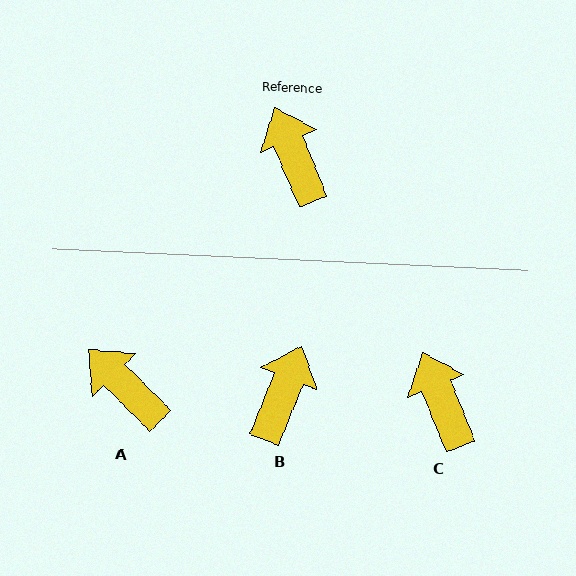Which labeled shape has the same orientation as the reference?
C.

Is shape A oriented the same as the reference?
No, it is off by about 23 degrees.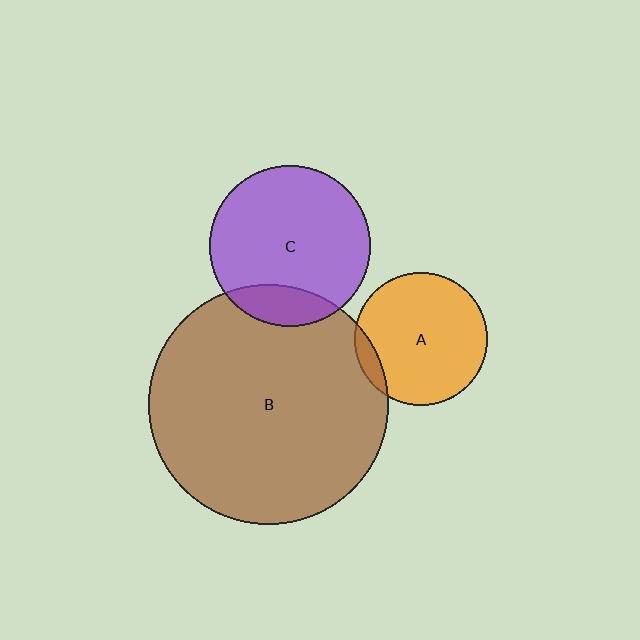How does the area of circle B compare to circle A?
Approximately 3.2 times.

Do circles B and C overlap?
Yes.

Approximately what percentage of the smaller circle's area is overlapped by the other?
Approximately 15%.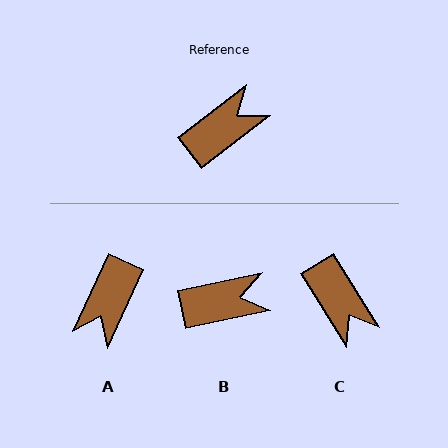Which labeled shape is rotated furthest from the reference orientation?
A, about 153 degrees away.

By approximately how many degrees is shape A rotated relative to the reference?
Approximately 153 degrees clockwise.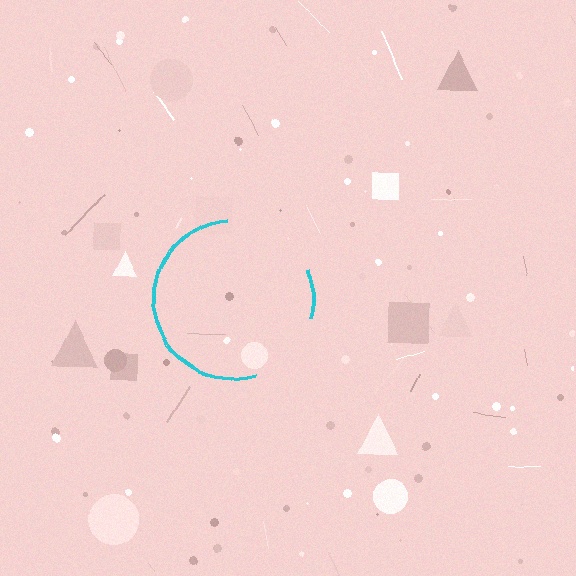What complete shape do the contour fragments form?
The contour fragments form a circle.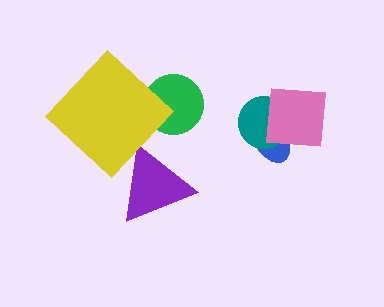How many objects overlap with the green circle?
1 object overlaps with the green circle.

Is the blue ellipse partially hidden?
Yes, it is partially covered by another shape.